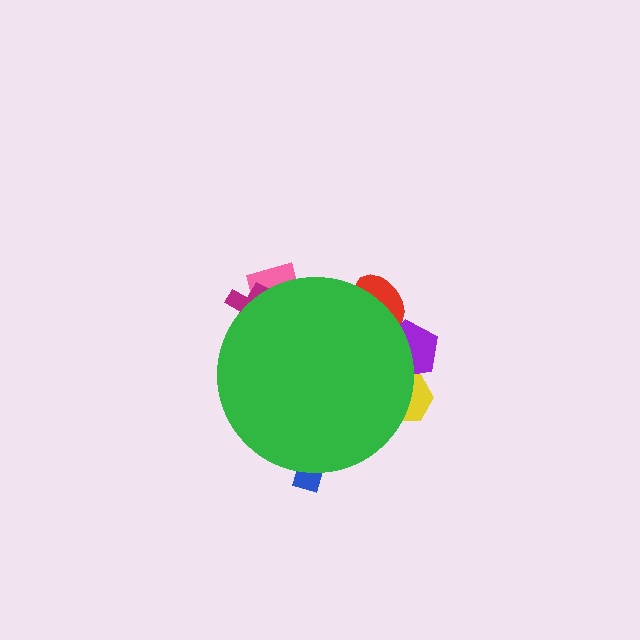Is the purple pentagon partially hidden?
Yes, the purple pentagon is partially hidden behind the green circle.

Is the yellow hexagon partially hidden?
Yes, the yellow hexagon is partially hidden behind the green circle.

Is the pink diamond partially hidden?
Yes, the pink diamond is partially hidden behind the green circle.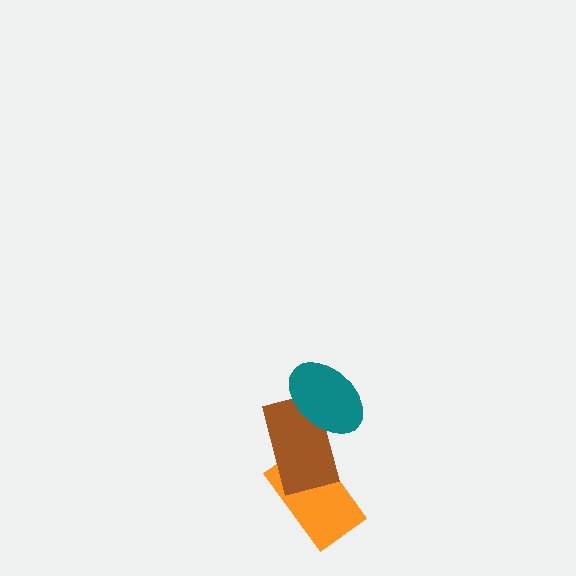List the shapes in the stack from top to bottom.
From top to bottom: the teal ellipse, the brown rectangle, the orange rectangle.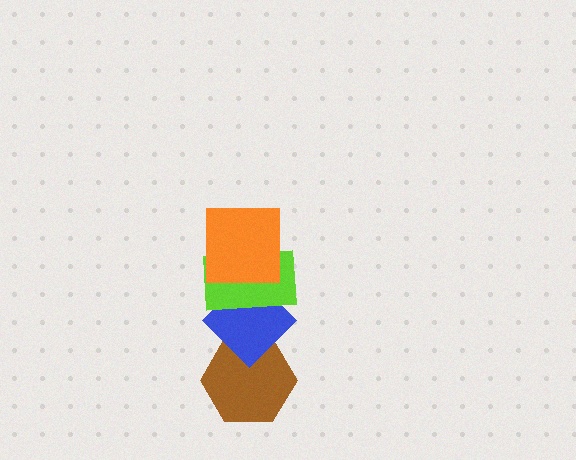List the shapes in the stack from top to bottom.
From top to bottom: the orange square, the lime rectangle, the blue diamond, the brown hexagon.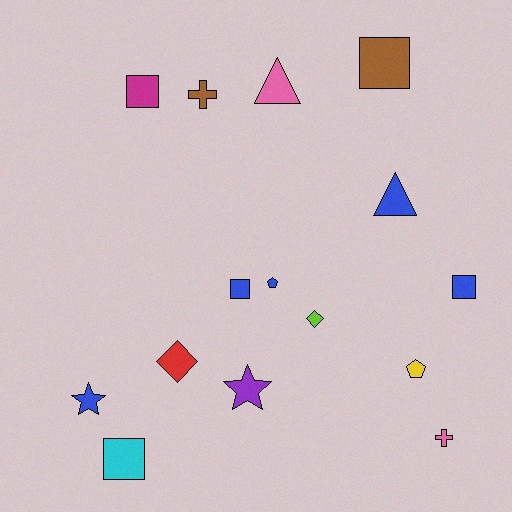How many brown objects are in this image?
There are 2 brown objects.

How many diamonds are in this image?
There are 2 diamonds.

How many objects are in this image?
There are 15 objects.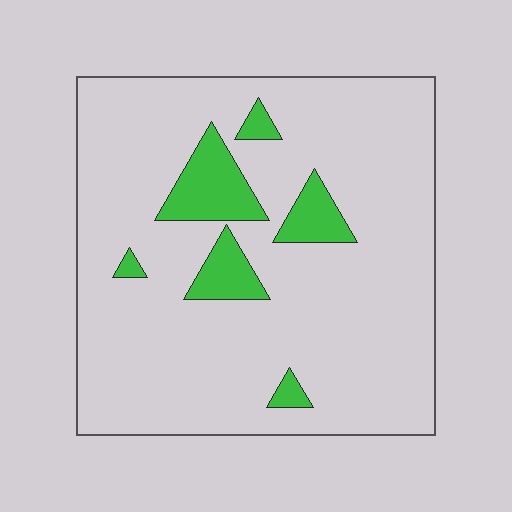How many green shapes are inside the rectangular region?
6.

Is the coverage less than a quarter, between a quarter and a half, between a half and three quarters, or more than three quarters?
Less than a quarter.